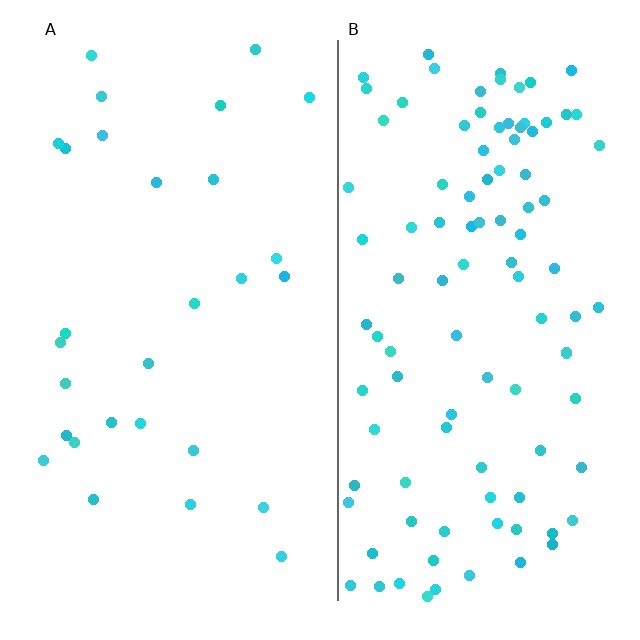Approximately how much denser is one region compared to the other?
Approximately 3.5× — region B over region A.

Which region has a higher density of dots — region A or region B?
B (the right).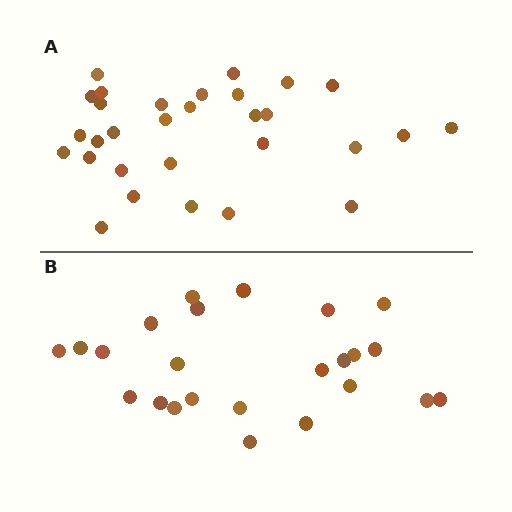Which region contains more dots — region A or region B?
Region A (the top region) has more dots.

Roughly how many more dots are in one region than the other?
Region A has about 6 more dots than region B.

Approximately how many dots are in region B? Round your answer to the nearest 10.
About 20 dots. (The exact count is 24, which rounds to 20.)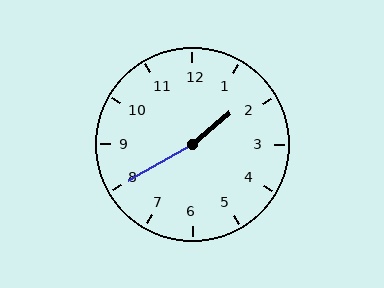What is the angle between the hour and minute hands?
Approximately 170 degrees.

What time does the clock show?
1:40.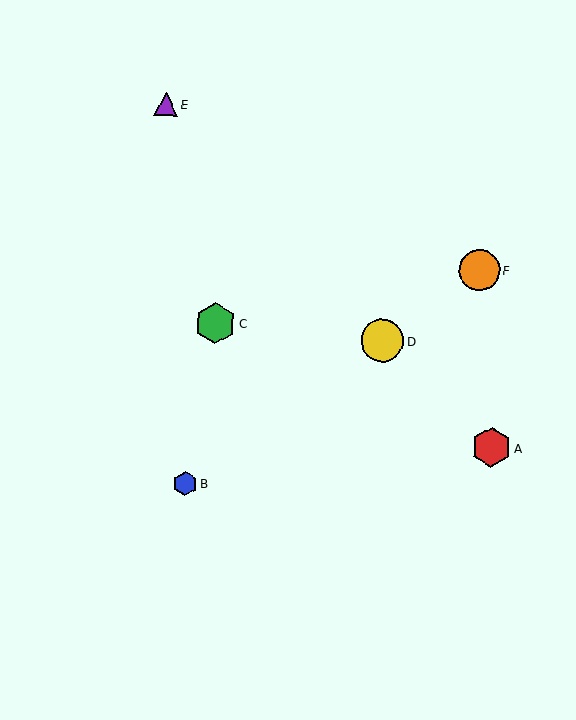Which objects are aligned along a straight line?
Objects B, D, F are aligned along a straight line.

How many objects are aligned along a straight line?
3 objects (B, D, F) are aligned along a straight line.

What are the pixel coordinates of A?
Object A is at (491, 447).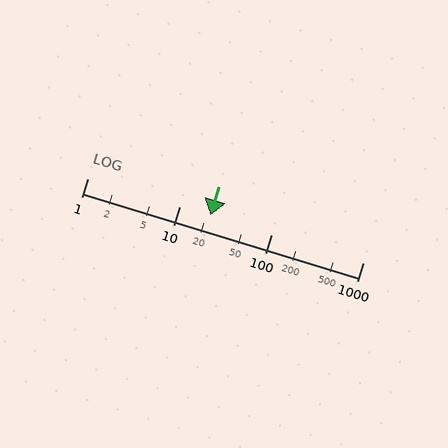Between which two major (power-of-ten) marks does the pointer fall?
The pointer is between 10 and 100.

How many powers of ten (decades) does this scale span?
The scale spans 3 decades, from 1 to 1000.